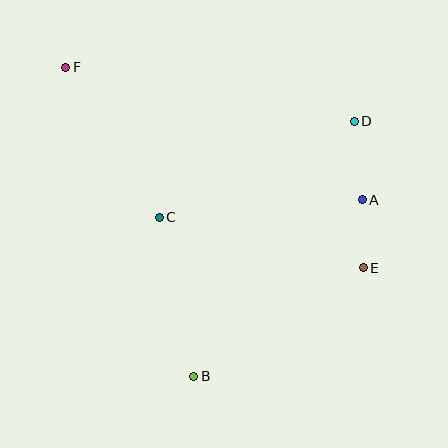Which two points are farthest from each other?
Points E and F are farthest from each other.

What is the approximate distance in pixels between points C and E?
The distance between C and E is approximately 210 pixels.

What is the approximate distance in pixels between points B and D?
The distance between B and D is approximately 301 pixels.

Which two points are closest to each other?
Points A and E are closest to each other.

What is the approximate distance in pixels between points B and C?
The distance between B and C is approximately 163 pixels.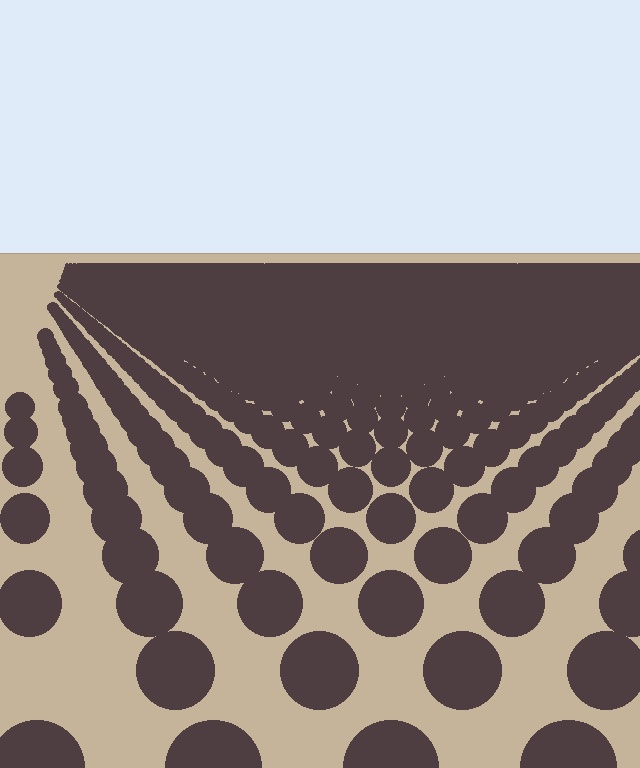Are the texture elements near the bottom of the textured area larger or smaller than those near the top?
Larger. Near the bottom, elements are closer to the viewer and appear at a bigger on-screen size.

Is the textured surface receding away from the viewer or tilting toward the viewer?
The surface is receding away from the viewer. Texture elements get smaller and denser toward the top.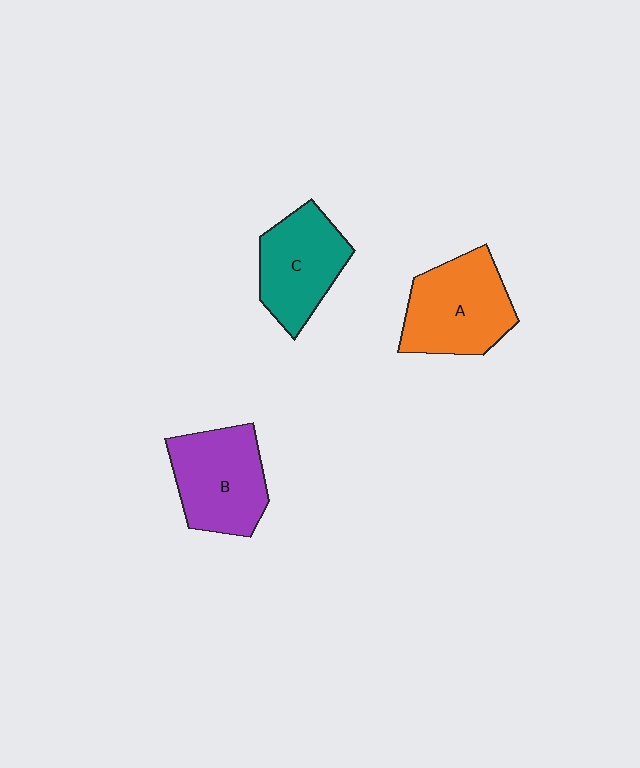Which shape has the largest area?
Shape A (orange).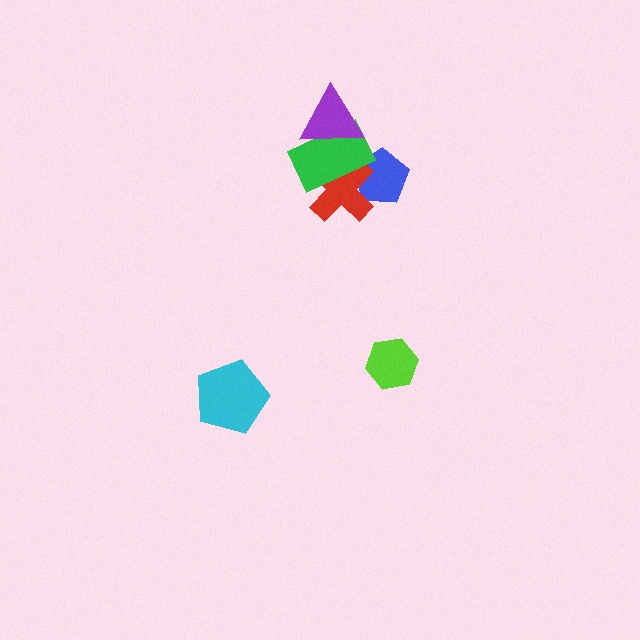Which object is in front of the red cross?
The green rectangle is in front of the red cross.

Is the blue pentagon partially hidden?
Yes, it is partially covered by another shape.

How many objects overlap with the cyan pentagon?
0 objects overlap with the cyan pentagon.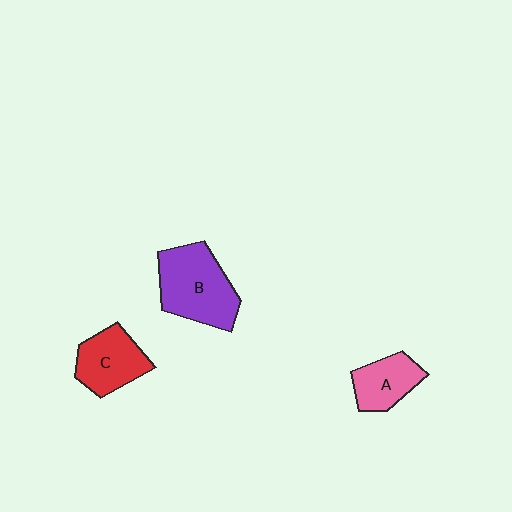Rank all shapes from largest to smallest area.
From largest to smallest: B (purple), C (red), A (pink).